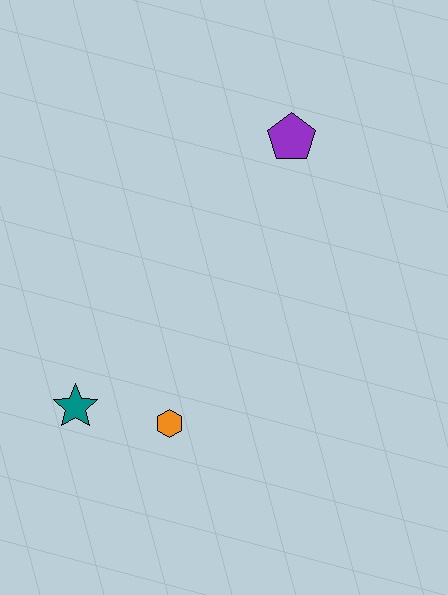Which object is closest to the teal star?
The orange hexagon is closest to the teal star.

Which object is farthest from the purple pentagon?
The teal star is farthest from the purple pentagon.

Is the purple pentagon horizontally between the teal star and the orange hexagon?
No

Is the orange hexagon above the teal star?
No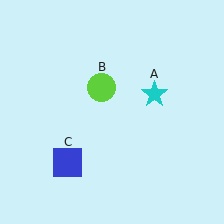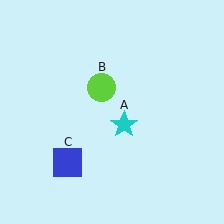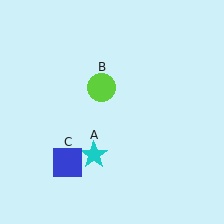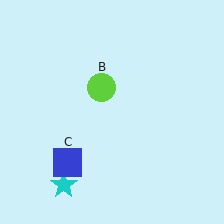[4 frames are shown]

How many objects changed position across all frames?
1 object changed position: cyan star (object A).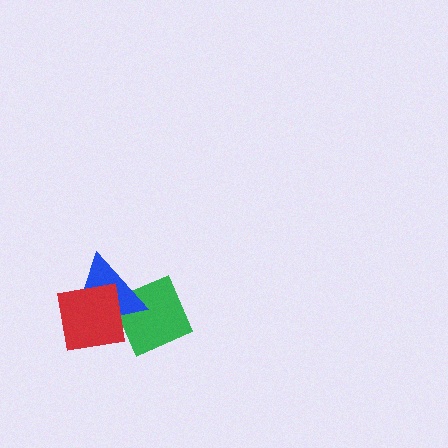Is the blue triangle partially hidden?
Yes, it is partially covered by another shape.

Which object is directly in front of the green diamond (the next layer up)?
The blue triangle is directly in front of the green diamond.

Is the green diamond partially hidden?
Yes, it is partially covered by another shape.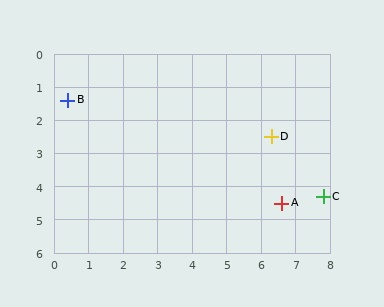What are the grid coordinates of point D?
Point D is at approximately (6.3, 2.5).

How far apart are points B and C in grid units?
Points B and C are about 7.9 grid units apart.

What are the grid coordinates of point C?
Point C is at approximately (7.8, 4.3).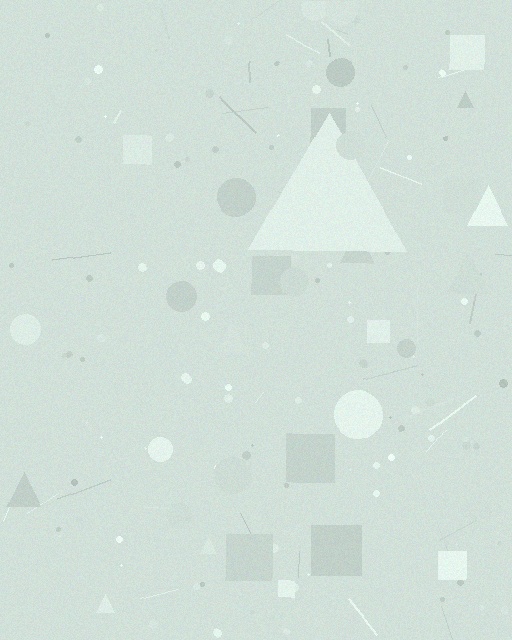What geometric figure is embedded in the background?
A triangle is embedded in the background.